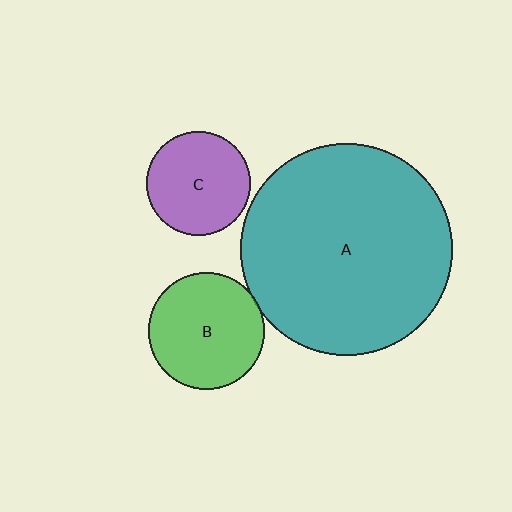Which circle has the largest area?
Circle A (teal).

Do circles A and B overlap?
Yes.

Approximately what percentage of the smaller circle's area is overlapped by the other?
Approximately 5%.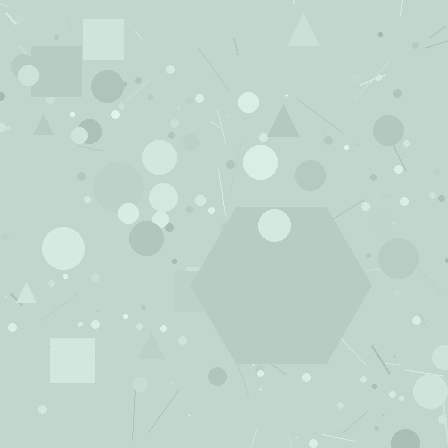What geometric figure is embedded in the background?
A hexagon is embedded in the background.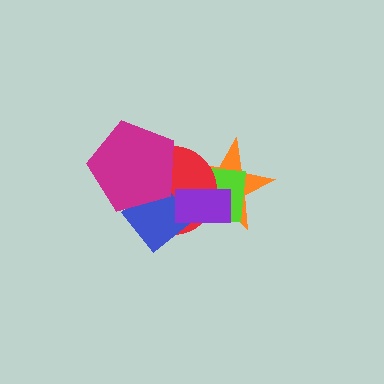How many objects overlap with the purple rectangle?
4 objects overlap with the purple rectangle.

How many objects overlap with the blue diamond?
3 objects overlap with the blue diamond.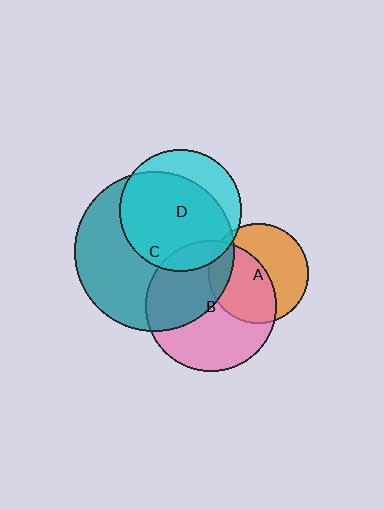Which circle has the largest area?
Circle C (teal).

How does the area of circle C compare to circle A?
Approximately 2.6 times.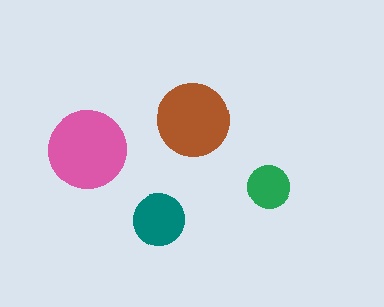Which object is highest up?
The brown circle is topmost.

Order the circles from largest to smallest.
the pink one, the brown one, the teal one, the green one.